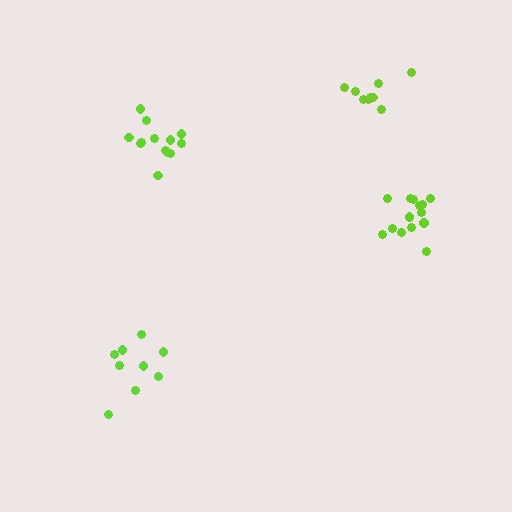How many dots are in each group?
Group 1: 15 dots, Group 2: 9 dots, Group 3: 13 dots, Group 4: 9 dots (46 total).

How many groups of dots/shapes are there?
There are 4 groups.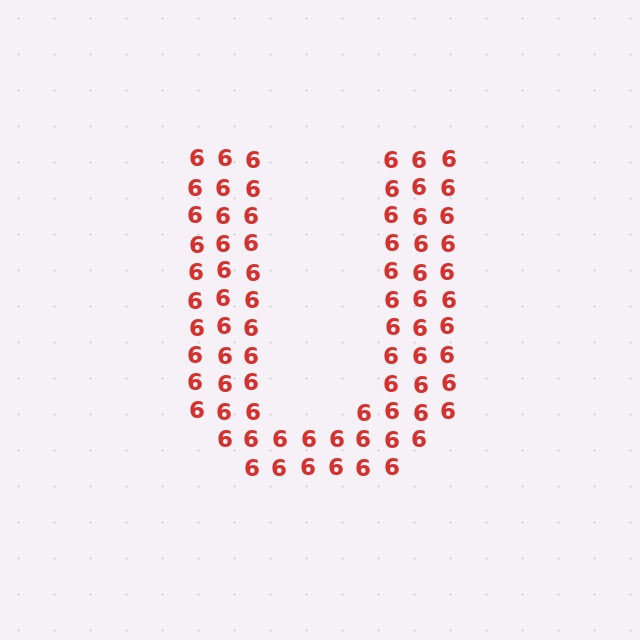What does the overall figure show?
The overall figure shows the letter U.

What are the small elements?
The small elements are digit 6's.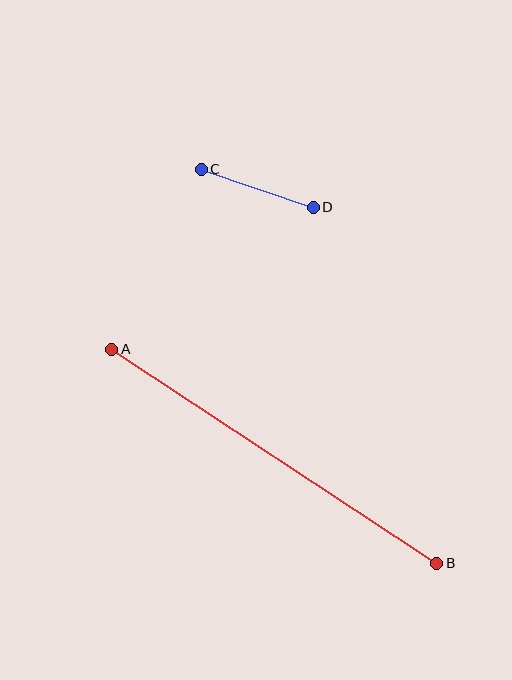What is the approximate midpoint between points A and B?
The midpoint is at approximately (274, 456) pixels.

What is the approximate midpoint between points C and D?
The midpoint is at approximately (257, 188) pixels.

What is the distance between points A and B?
The distance is approximately 389 pixels.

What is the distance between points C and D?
The distance is approximately 118 pixels.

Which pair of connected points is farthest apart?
Points A and B are farthest apart.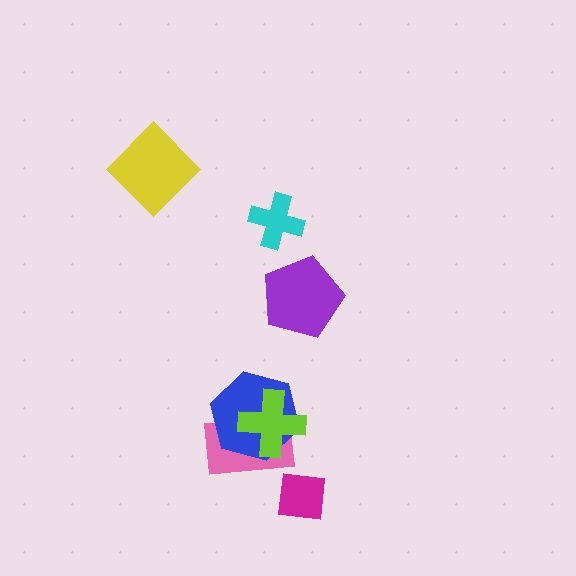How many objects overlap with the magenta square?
0 objects overlap with the magenta square.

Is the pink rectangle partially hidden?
Yes, it is partially covered by another shape.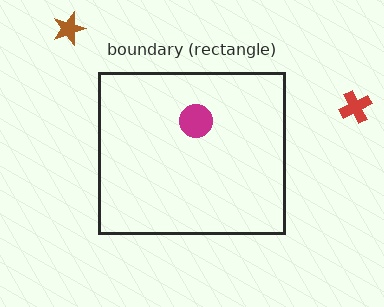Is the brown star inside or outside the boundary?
Outside.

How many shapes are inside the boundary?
1 inside, 2 outside.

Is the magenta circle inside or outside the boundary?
Inside.